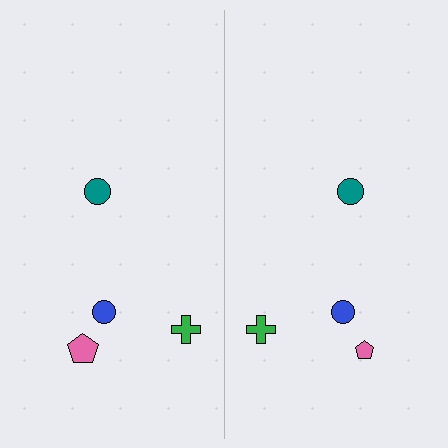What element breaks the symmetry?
The pink pentagon on the right side has a different size than its mirror counterpart.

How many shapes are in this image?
There are 8 shapes in this image.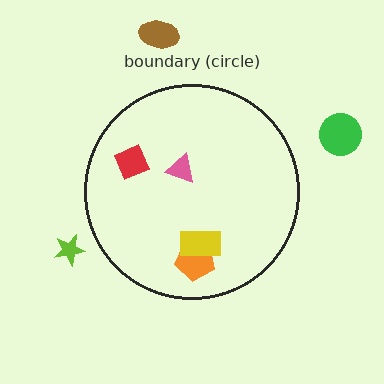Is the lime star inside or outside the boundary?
Outside.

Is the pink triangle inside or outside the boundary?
Inside.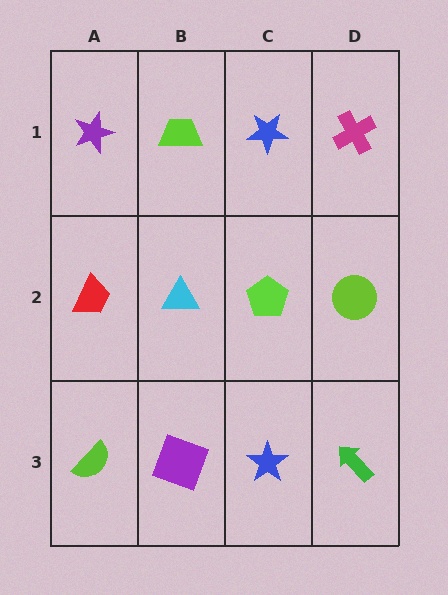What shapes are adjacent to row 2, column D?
A magenta cross (row 1, column D), a green arrow (row 3, column D), a lime pentagon (row 2, column C).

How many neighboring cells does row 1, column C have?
3.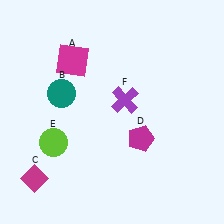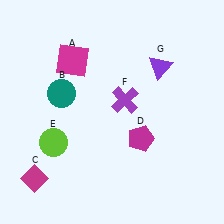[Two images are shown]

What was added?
A purple triangle (G) was added in Image 2.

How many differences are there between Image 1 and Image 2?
There is 1 difference between the two images.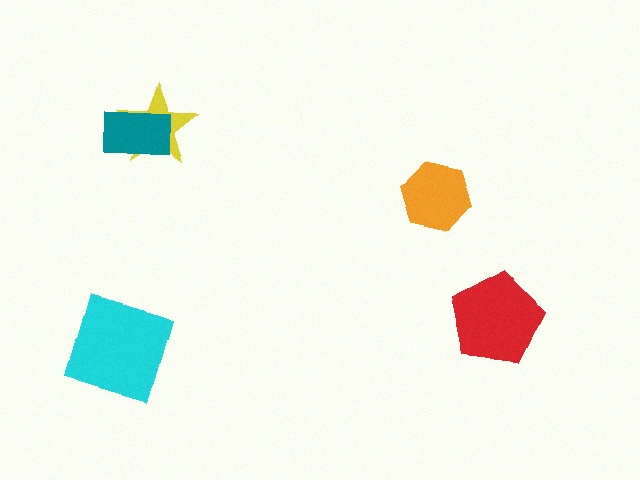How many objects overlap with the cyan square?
0 objects overlap with the cyan square.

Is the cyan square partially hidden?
No, no other shape covers it.